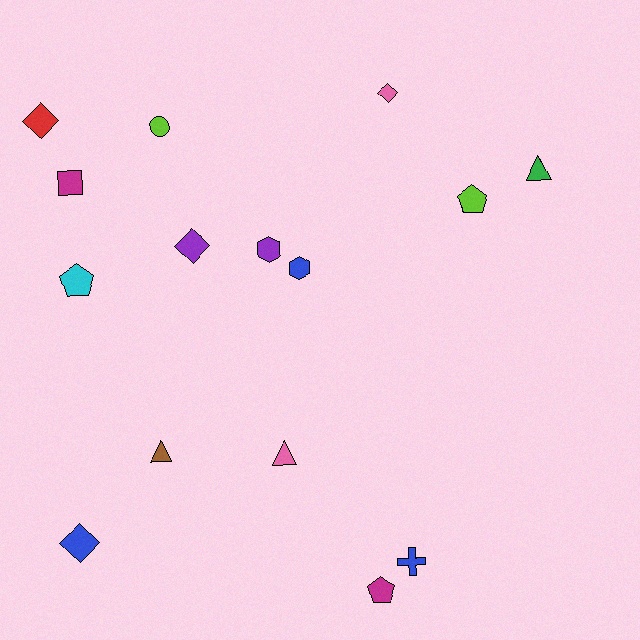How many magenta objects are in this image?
There are 2 magenta objects.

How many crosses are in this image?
There is 1 cross.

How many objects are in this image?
There are 15 objects.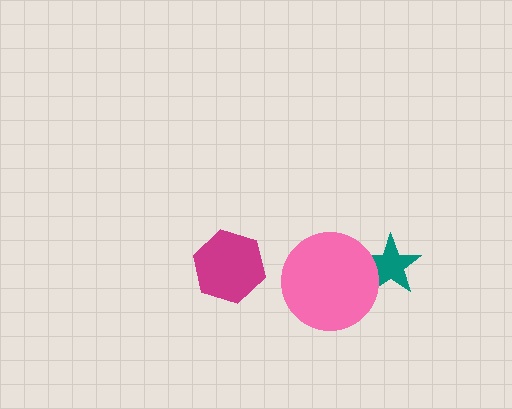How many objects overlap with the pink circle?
1 object overlaps with the pink circle.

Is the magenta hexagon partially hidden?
No, no other shape covers it.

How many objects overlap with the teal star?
1 object overlaps with the teal star.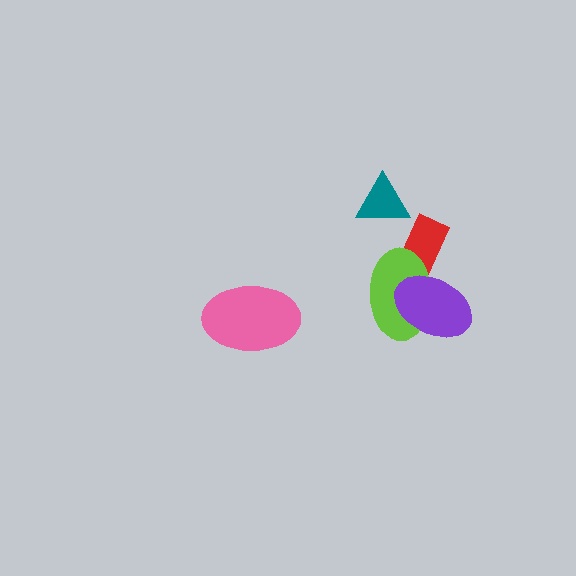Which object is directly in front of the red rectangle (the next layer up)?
The lime ellipse is directly in front of the red rectangle.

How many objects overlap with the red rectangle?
2 objects overlap with the red rectangle.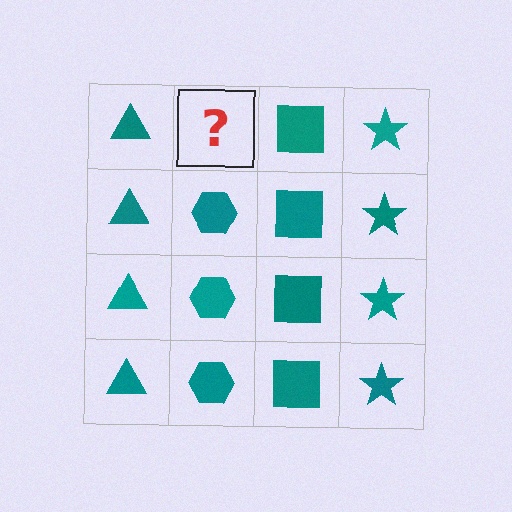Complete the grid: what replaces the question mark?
The question mark should be replaced with a teal hexagon.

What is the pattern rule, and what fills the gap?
The rule is that each column has a consistent shape. The gap should be filled with a teal hexagon.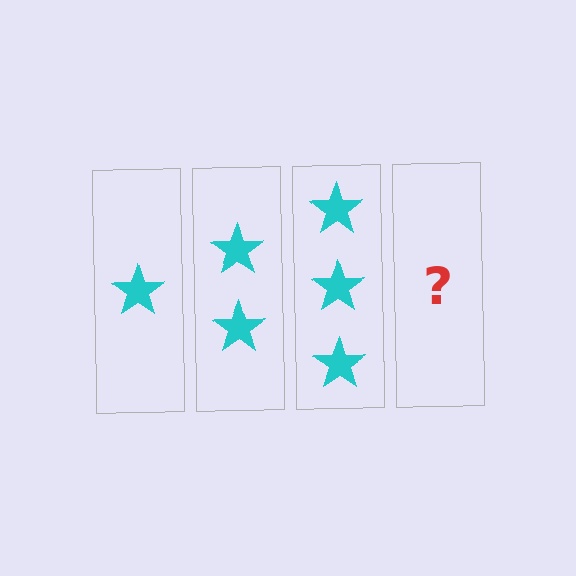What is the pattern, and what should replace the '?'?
The pattern is that each step adds one more star. The '?' should be 4 stars.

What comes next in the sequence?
The next element should be 4 stars.